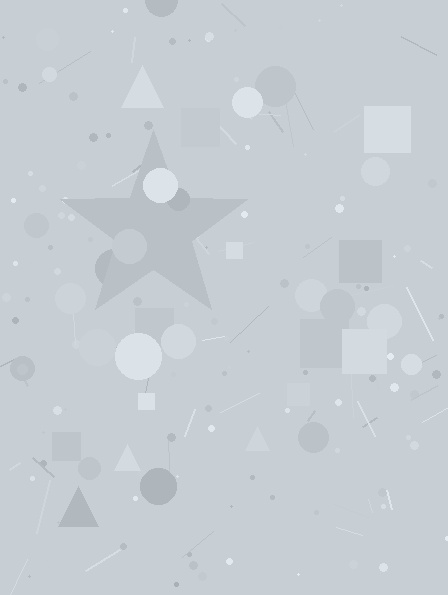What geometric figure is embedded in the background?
A star is embedded in the background.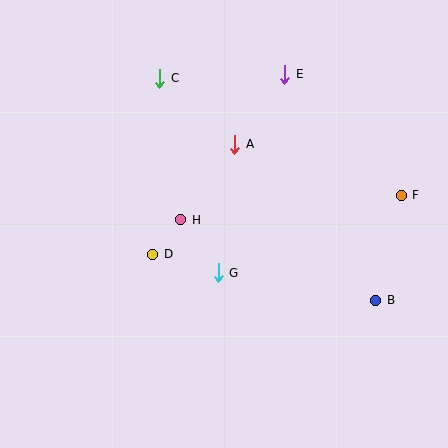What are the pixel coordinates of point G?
Point G is at (218, 273).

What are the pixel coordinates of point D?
Point D is at (153, 254).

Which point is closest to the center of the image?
Point H at (181, 220) is closest to the center.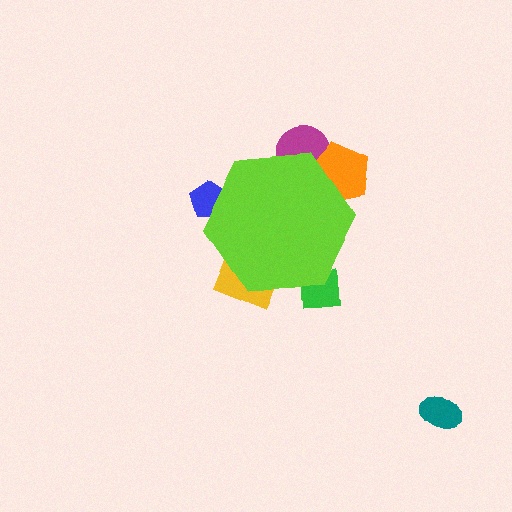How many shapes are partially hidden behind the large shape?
5 shapes are partially hidden.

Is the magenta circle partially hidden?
Yes, the magenta circle is partially hidden behind the lime hexagon.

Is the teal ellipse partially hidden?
No, the teal ellipse is fully visible.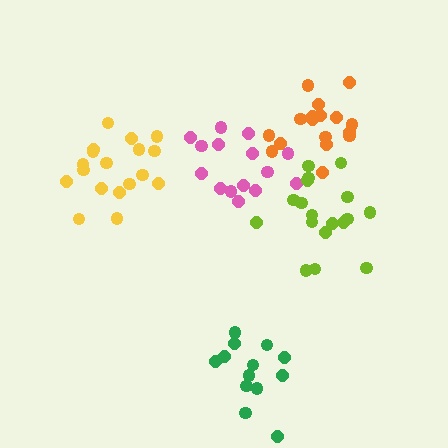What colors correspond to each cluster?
The clusters are colored: green, yellow, pink, lime, orange.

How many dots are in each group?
Group 1: 13 dots, Group 2: 18 dots, Group 3: 15 dots, Group 4: 18 dots, Group 5: 17 dots (81 total).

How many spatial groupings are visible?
There are 5 spatial groupings.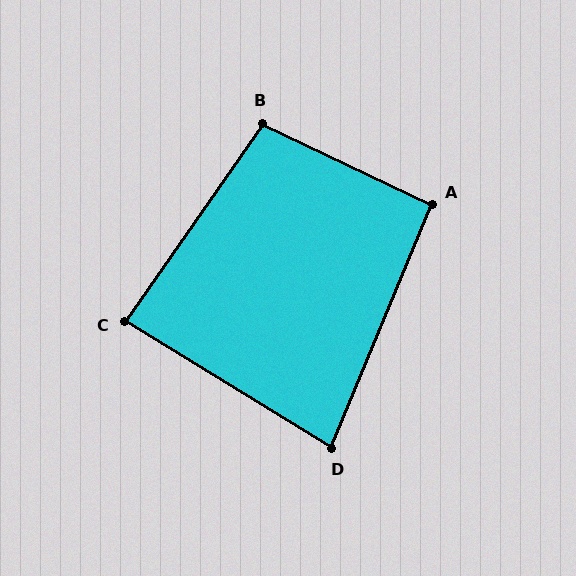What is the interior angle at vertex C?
Approximately 87 degrees (approximately right).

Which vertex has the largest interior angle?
B, at approximately 99 degrees.